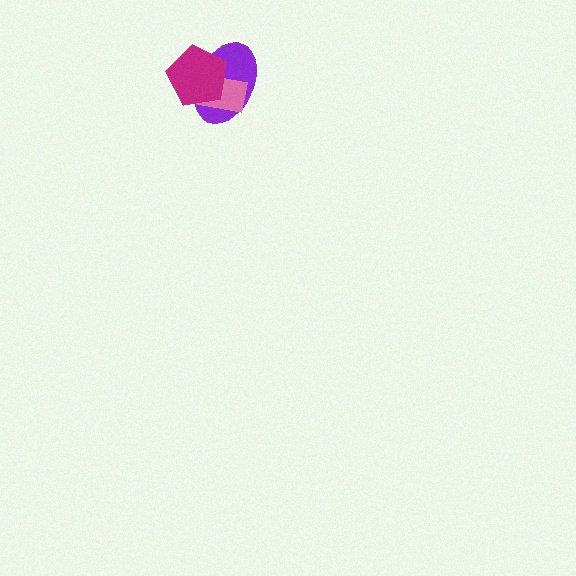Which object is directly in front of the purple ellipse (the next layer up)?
The pink rectangle is directly in front of the purple ellipse.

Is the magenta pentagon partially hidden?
No, no other shape covers it.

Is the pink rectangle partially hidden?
Yes, it is partially covered by another shape.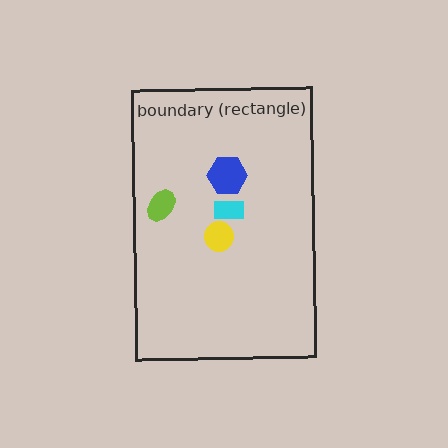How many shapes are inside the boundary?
4 inside, 0 outside.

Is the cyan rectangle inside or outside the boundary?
Inside.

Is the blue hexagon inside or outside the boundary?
Inside.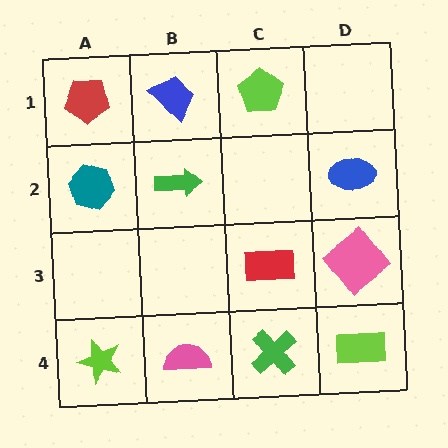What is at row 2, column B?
A green arrow.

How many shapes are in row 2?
3 shapes.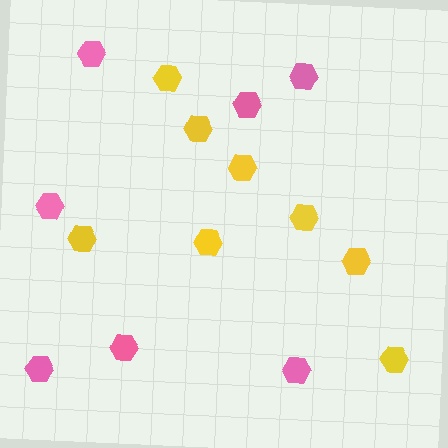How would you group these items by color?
There are 2 groups: one group of yellow hexagons (8) and one group of pink hexagons (7).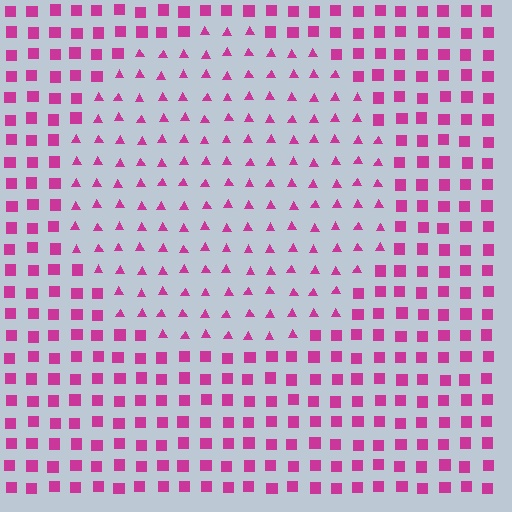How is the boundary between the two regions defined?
The boundary is defined by a change in element shape: triangles inside vs. squares outside. All elements share the same color and spacing.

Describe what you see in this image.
The image is filled with small magenta elements arranged in a uniform grid. A circle-shaped region contains triangles, while the surrounding area contains squares. The boundary is defined purely by the change in element shape.